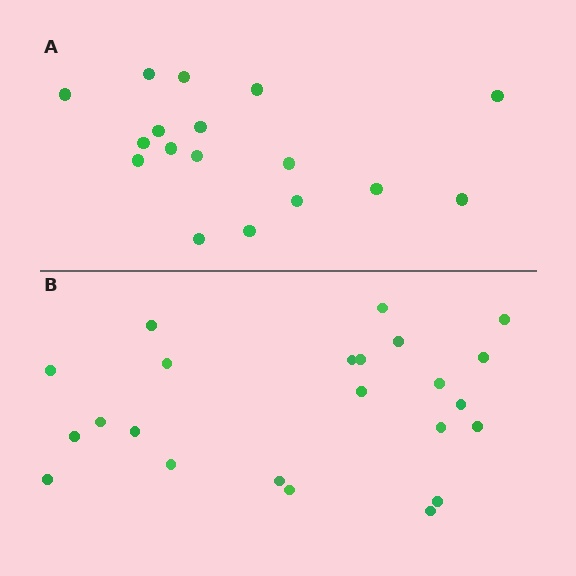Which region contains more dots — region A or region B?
Region B (the bottom region) has more dots.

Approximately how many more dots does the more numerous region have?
Region B has about 6 more dots than region A.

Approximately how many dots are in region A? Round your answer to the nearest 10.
About 20 dots. (The exact count is 17, which rounds to 20.)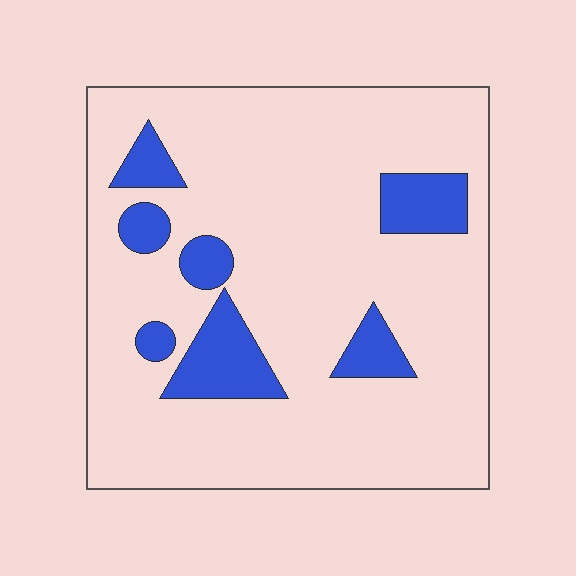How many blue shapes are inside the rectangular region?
7.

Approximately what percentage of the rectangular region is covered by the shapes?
Approximately 15%.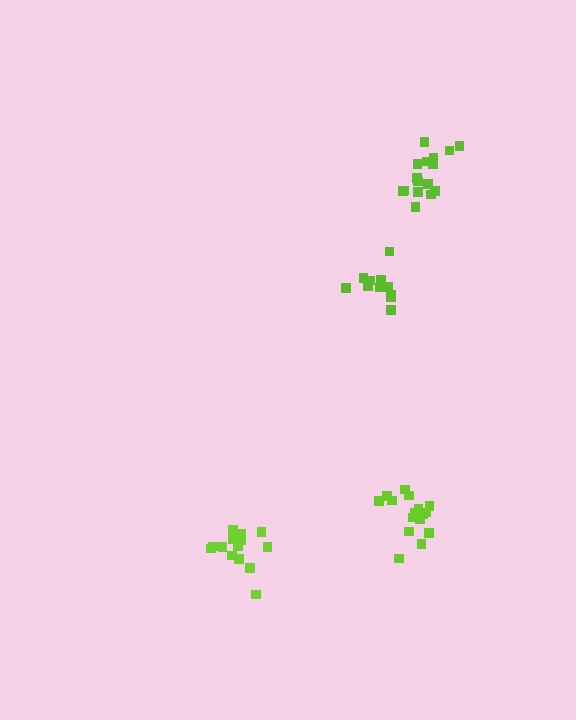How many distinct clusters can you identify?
There are 4 distinct clusters.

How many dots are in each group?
Group 1: 15 dots, Group 2: 16 dots, Group 3: 11 dots, Group 4: 16 dots (58 total).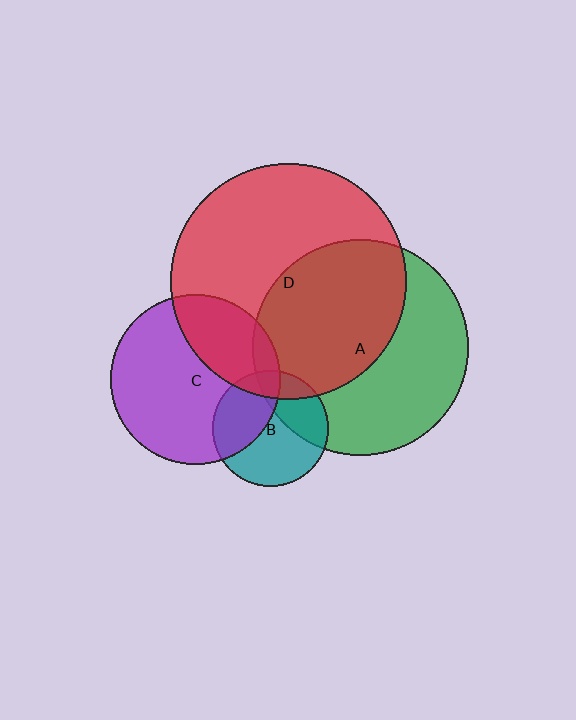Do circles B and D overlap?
Yes.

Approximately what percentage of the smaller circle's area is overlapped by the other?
Approximately 15%.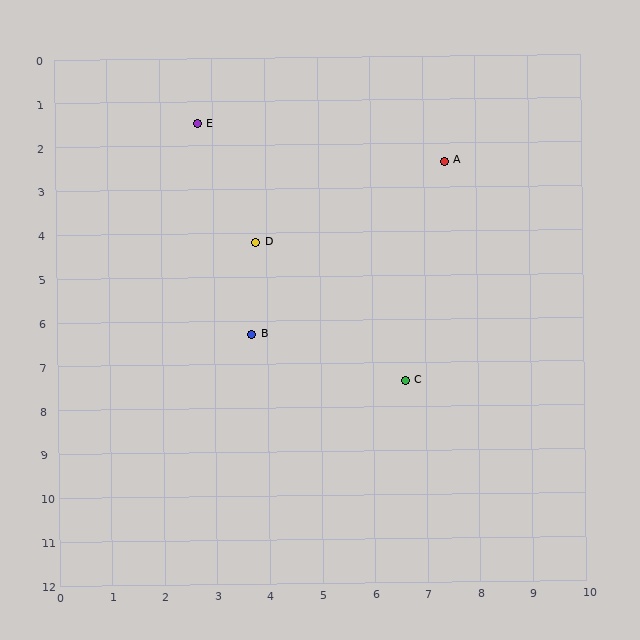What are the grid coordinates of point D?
Point D is at approximately (3.8, 4.2).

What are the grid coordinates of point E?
Point E is at approximately (2.7, 1.5).